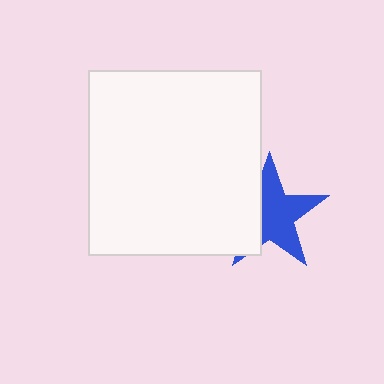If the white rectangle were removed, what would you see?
You would see the complete blue star.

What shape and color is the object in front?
The object in front is a white rectangle.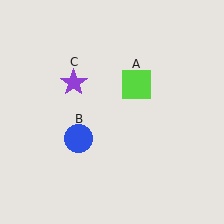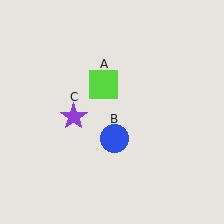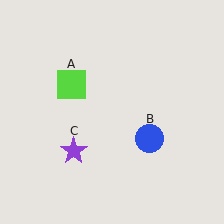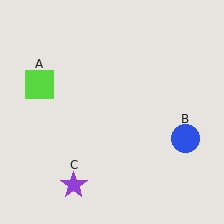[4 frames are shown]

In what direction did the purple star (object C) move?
The purple star (object C) moved down.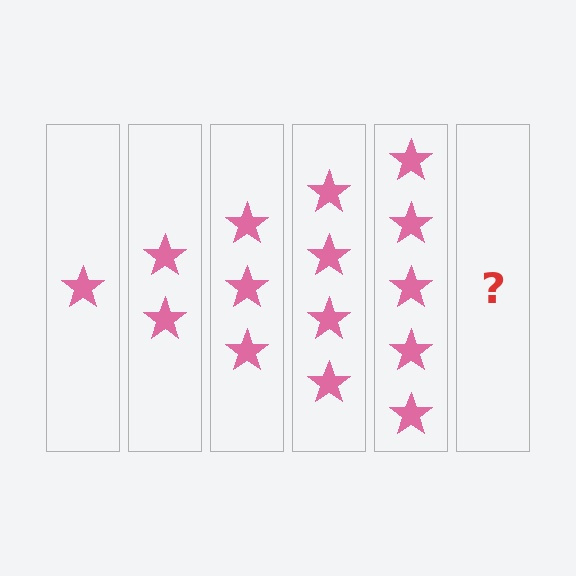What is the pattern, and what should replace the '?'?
The pattern is that each step adds one more star. The '?' should be 6 stars.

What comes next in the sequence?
The next element should be 6 stars.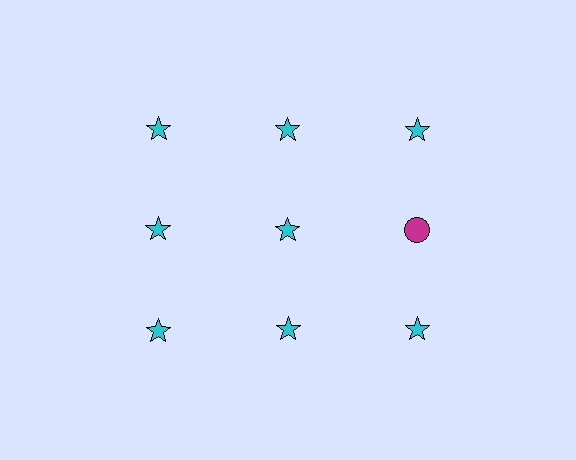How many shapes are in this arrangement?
There are 9 shapes arranged in a grid pattern.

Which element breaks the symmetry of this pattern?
The magenta circle in the second row, center column breaks the symmetry. All other shapes are cyan stars.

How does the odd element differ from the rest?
It differs in both color (magenta instead of cyan) and shape (circle instead of star).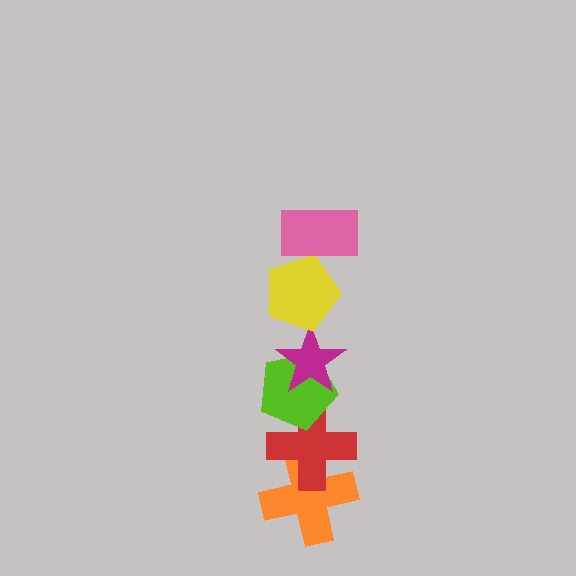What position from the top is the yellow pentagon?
The yellow pentagon is 2nd from the top.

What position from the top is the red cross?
The red cross is 5th from the top.